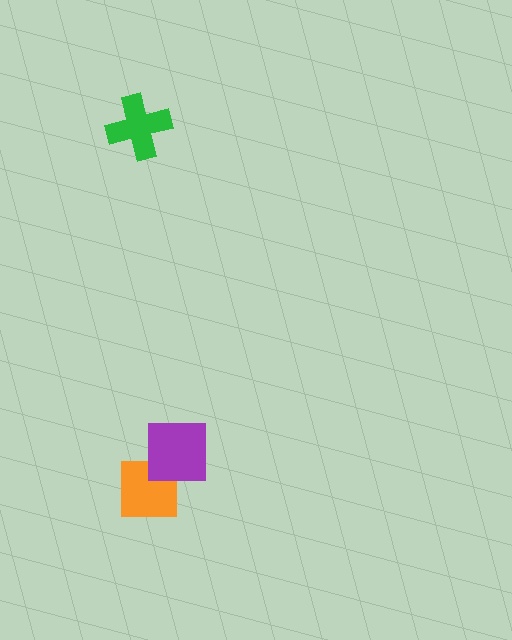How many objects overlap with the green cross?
0 objects overlap with the green cross.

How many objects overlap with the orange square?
1 object overlaps with the orange square.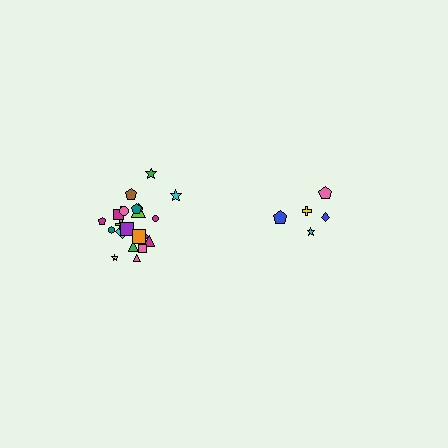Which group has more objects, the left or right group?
The left group.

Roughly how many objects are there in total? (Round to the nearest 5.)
Roughly 30 objects in total.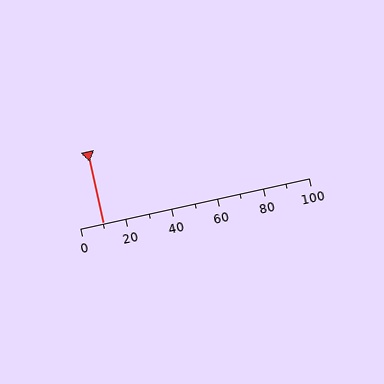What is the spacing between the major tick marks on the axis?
The major ticks are spaced 20 apart.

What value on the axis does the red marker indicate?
The marker indicates approximately 10.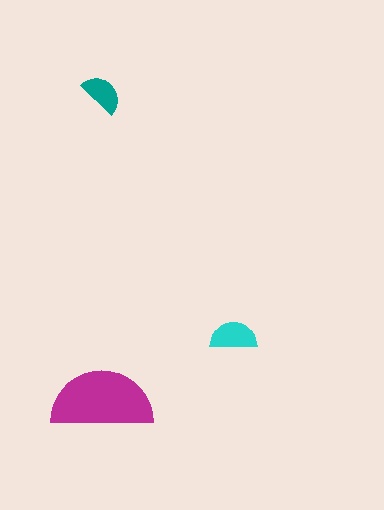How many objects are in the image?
There are 3 objects in the image.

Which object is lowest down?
The magenta semicircle is bottommost.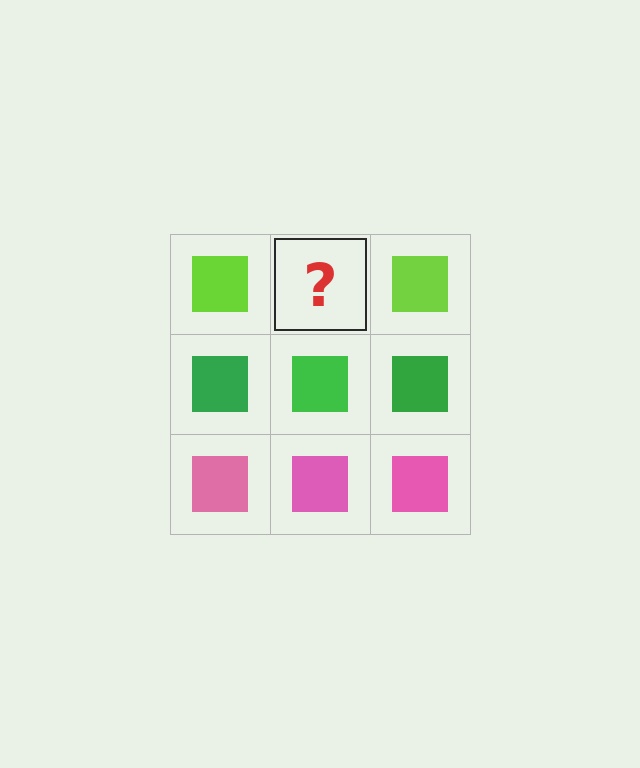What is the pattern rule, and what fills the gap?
The rule is that each row has a consistent color. The gap should be filled with a lime square.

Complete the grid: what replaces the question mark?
The question mark should be replaced with a lime square.